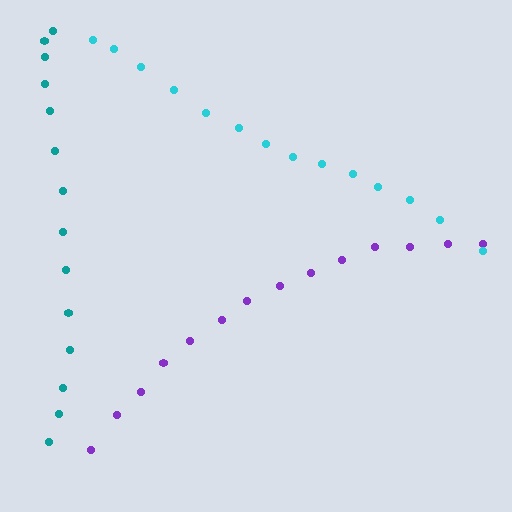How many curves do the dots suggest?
There are 3 distinct paths.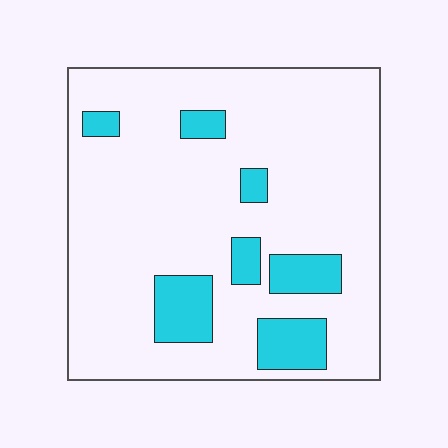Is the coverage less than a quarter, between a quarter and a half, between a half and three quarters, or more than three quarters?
Less than a quarter.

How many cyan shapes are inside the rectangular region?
7.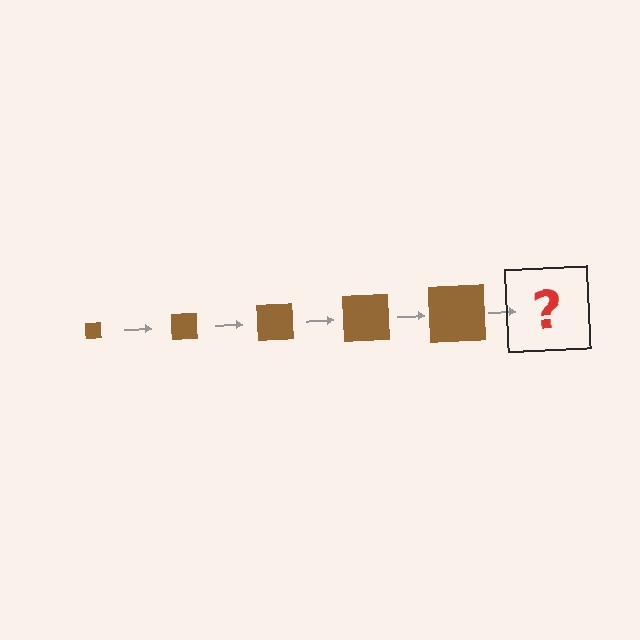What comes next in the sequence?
The next element should be a brown square, larger than the previous one.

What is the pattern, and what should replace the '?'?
The pattern is that the square gets progressively larger each step. The '?' should be a brown square, larger than the previous one.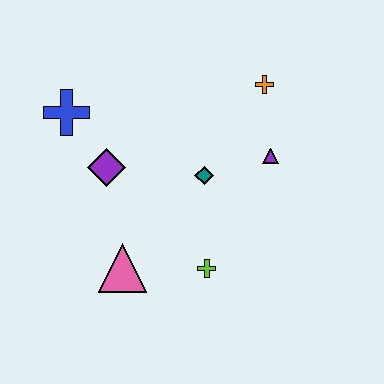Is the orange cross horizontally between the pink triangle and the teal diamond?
No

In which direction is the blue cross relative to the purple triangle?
The blue cross is to the left of the purple triangle.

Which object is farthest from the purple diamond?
The orange cross is farthest from the purple diamond.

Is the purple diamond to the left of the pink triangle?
Yes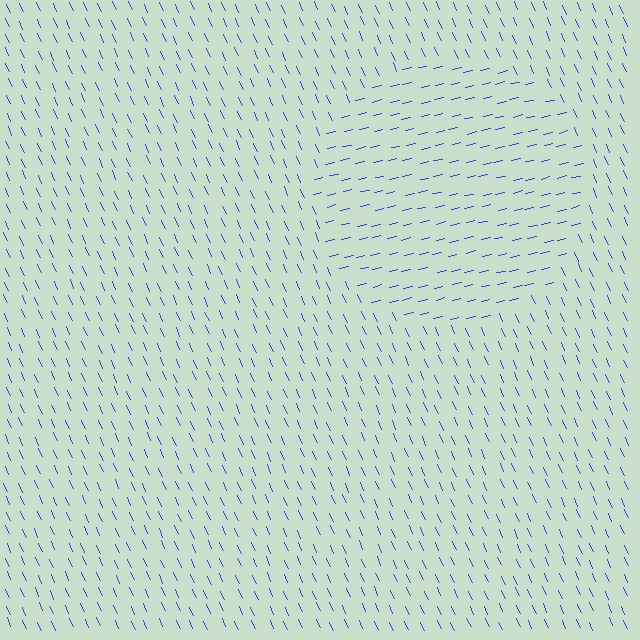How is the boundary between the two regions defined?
The boundary is defined purely by a change in line orientation (approximately 78 degrees difference). All lines are the same color and thickness.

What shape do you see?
I see a circle.